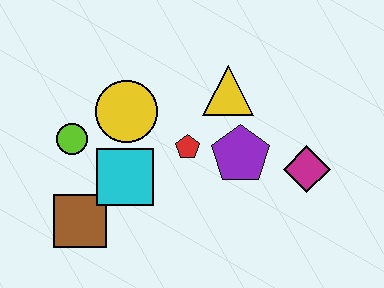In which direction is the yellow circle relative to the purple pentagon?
The yellow circle is to the left of the purple pentagon.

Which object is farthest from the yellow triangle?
The brown square is farthest from the yellow triangle.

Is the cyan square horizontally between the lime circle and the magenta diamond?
Yes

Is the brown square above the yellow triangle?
No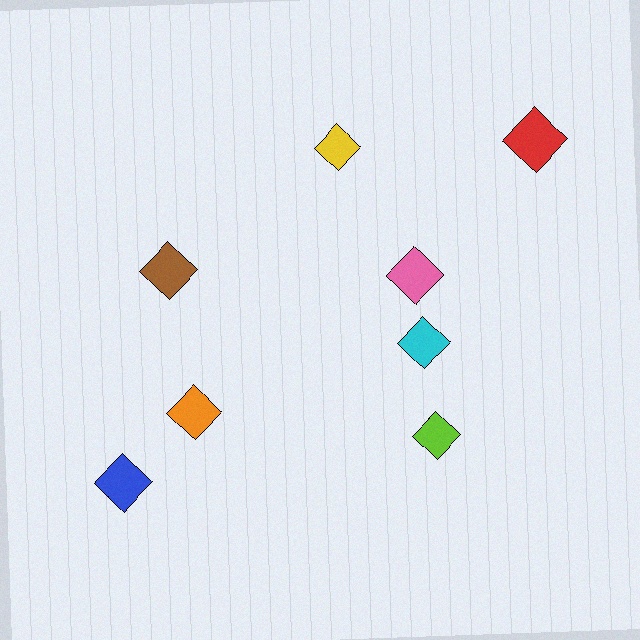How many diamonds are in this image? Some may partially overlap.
There are 8 diamonds.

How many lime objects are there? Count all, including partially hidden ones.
There is 1 lime object.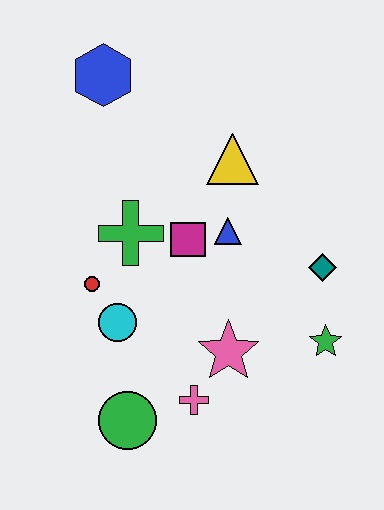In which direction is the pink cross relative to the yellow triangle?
The pink cross is below the yellow triangle.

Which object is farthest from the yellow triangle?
The green circle is farthest from the yellow triangle.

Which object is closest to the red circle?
The cyan circle is closest to the red circle.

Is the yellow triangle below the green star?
No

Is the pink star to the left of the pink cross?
No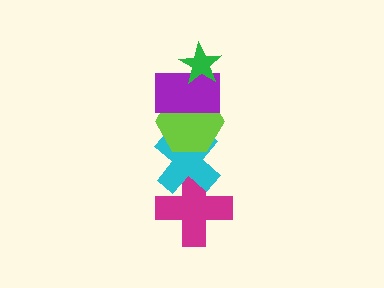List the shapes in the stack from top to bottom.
From top to bottom: the green star, the purple rectangle, the lime hexagon, the cyan cross, the magenta cross.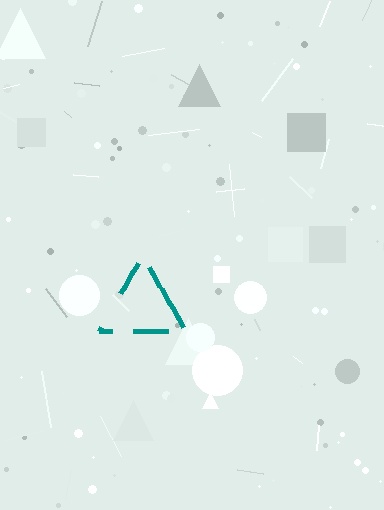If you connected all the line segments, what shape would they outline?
They would outline a triangle.